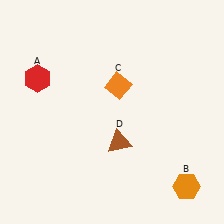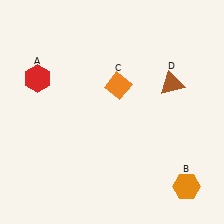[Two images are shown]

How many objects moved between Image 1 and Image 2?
1 object moved between the two images.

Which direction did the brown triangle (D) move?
The brown triangle (D) moved up.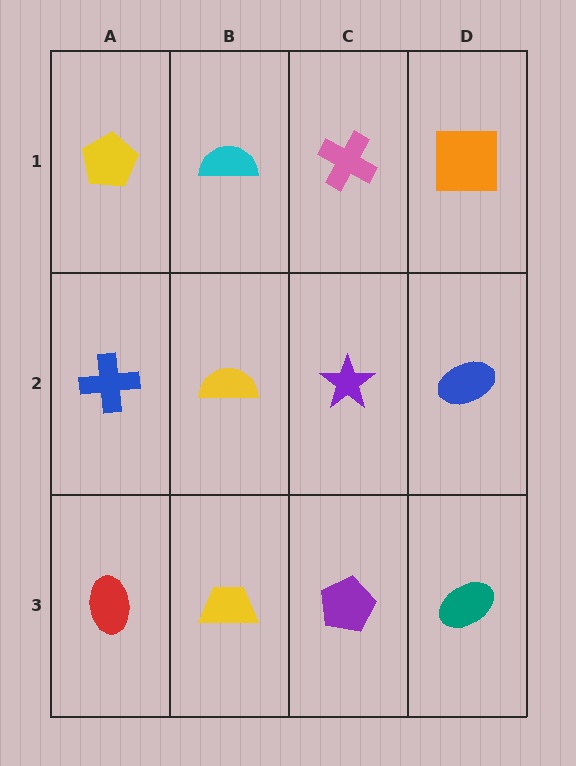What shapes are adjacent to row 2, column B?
A cyan semicircle (row 1, column B), a yellow trapezoid (row 3, column B), a blue cross (row 2, column A), a purple star (row 2, column C).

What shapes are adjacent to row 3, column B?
A yellow semicircle (row 2, column B), a red ellipse (row 3, column A), a purple pentagon (row 3, column C).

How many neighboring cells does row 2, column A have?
3.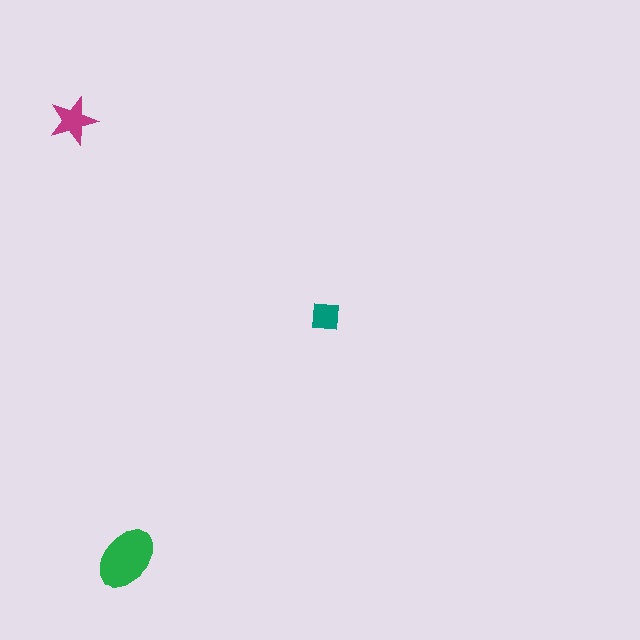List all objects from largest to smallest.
The green ellipse, the magenta star, the teal square.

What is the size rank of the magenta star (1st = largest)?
2nd.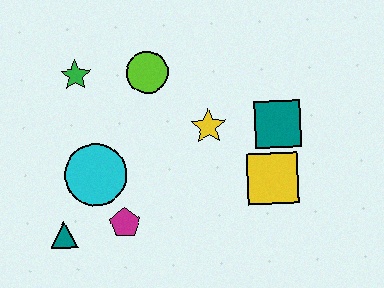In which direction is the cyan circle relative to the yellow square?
The cyan circle is to the left of the yellow square.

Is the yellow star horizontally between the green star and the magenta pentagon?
No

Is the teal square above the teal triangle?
Yes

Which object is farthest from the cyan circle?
The teal square is farthest from the cyan circle.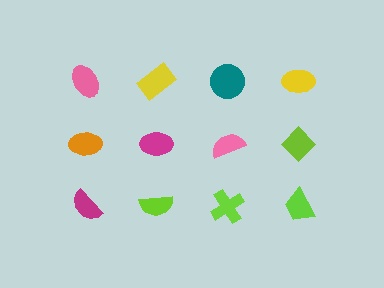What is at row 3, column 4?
A lime trapezoid.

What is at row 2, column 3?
A pink semicircle.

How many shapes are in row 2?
4 shapes.